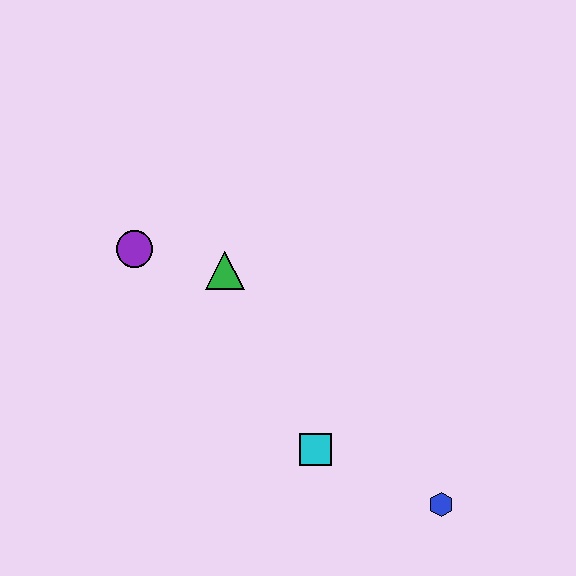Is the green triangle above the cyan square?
Yes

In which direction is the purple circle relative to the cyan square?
The purple circle is above the cyan square.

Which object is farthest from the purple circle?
The blue hexagon is farthest from the purple circle.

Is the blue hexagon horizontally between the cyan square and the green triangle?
No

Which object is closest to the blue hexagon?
The cyan square is closest to the blue hexagon.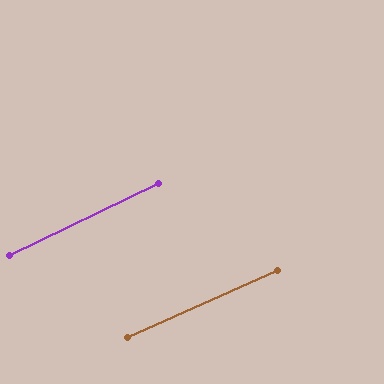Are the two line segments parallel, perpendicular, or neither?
Parallel — their directions differ by only 1.6°.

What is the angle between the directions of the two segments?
Approximately 2 degrees.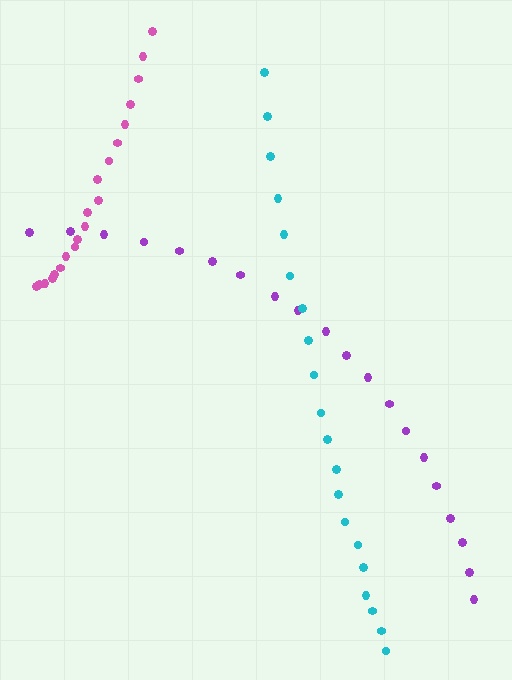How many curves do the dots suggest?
There are 3 distinct paths.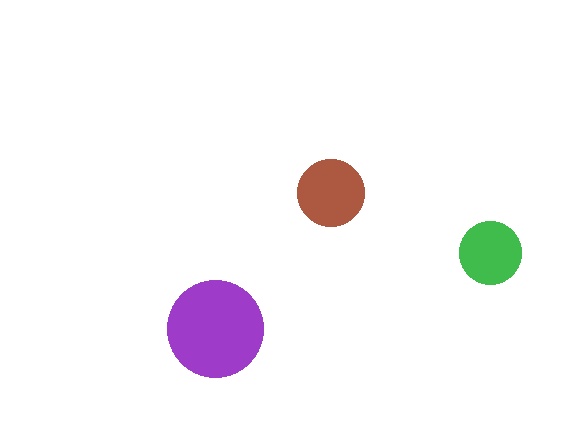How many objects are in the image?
There are 3 objects in the image.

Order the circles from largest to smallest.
the purple one, the brown one, the green one.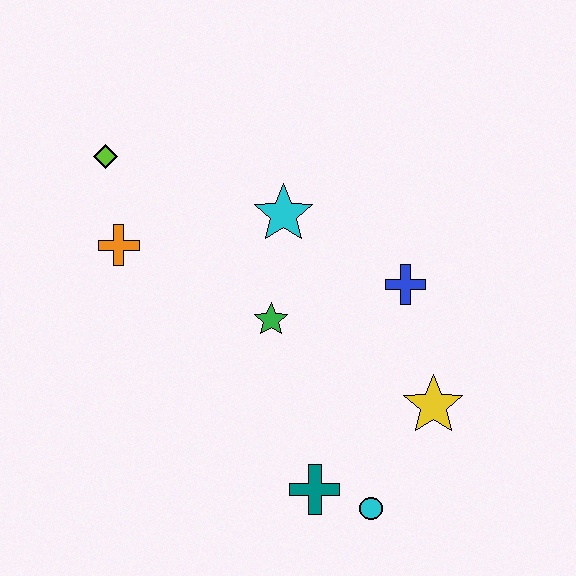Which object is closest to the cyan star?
The green star is closest to the cyan star.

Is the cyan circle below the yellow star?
Yes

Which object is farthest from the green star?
The lime diamond is farthest from the green star.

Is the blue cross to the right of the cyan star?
Yes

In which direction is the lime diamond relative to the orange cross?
The lime diamond is above the orange cross.